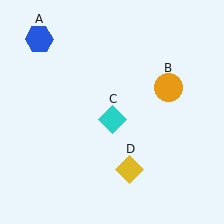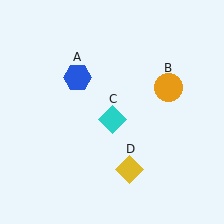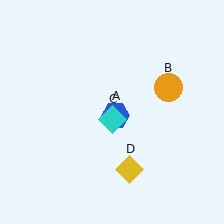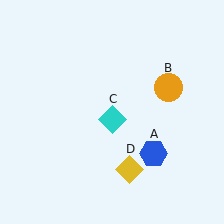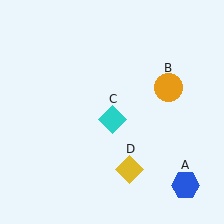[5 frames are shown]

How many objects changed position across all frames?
1 object changed position: blue hexagon (object A).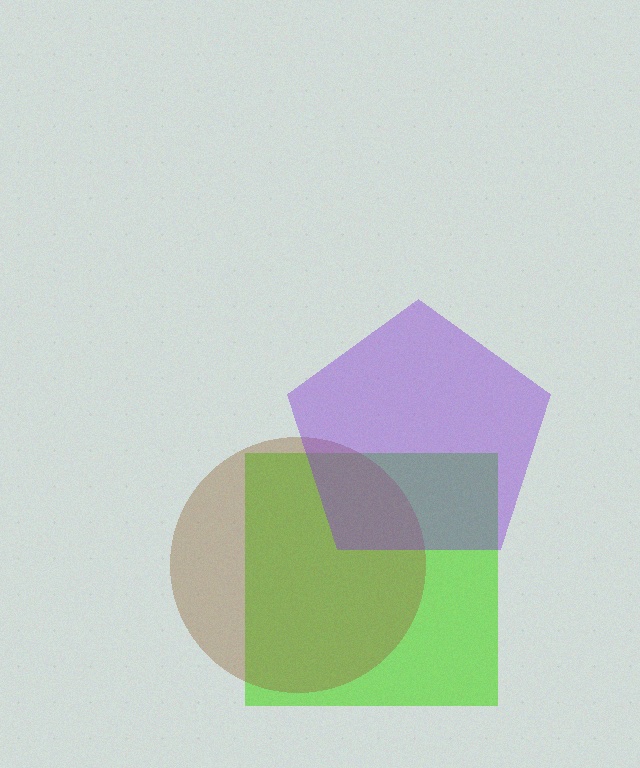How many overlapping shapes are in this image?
There are 3 overlapping shapes in the image.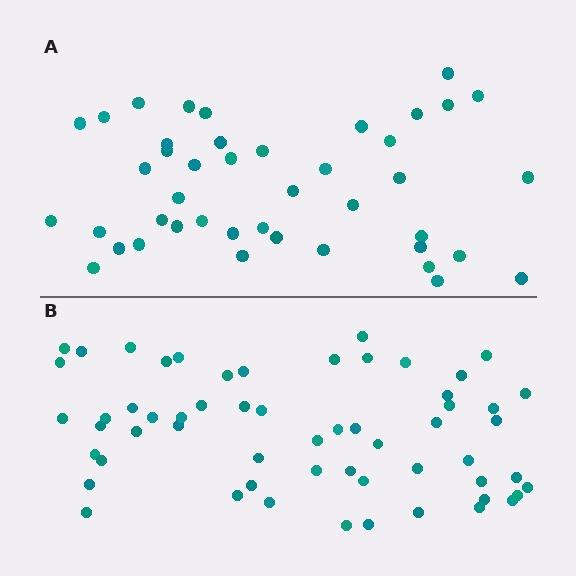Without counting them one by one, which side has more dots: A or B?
Region B (the bottom region) has more dots.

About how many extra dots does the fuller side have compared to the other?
Region B has approximately 15 more dots than region A.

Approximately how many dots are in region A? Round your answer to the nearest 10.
About 40 dots. (The exact count is 43, which rounds to 40.)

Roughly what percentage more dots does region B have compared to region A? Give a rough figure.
About 35% more.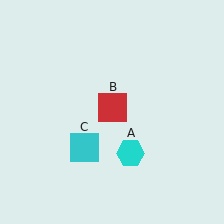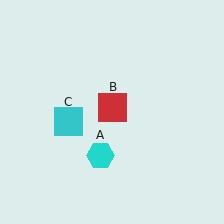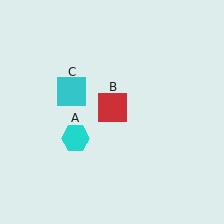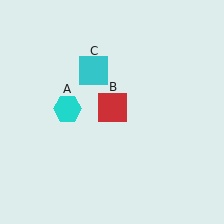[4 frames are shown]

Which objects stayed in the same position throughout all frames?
Red square (object B) remained stationary.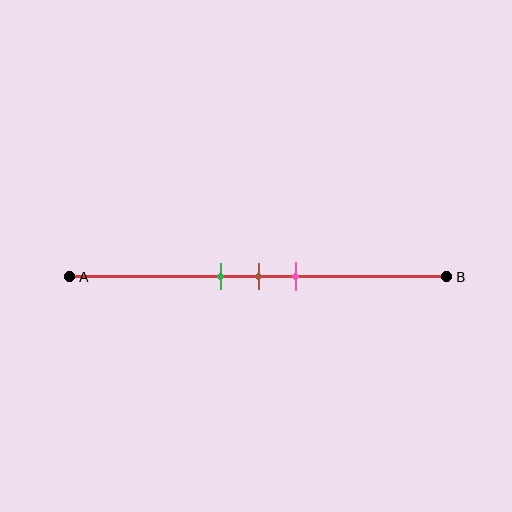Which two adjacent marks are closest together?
The green and brown marks are the closest adjacent pair.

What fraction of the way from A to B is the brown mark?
The brown mark is approximately 50% (0.5) of the way from A to B.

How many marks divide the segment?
There are 3 marks dividing the segment.